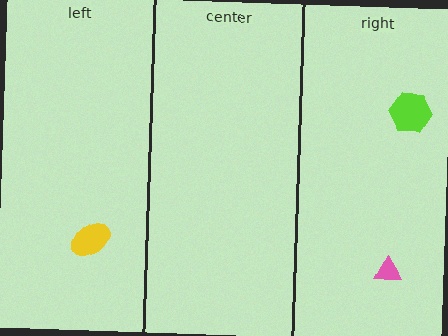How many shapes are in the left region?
1.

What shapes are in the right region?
The lime hexagon, the pink triangle.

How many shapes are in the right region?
2.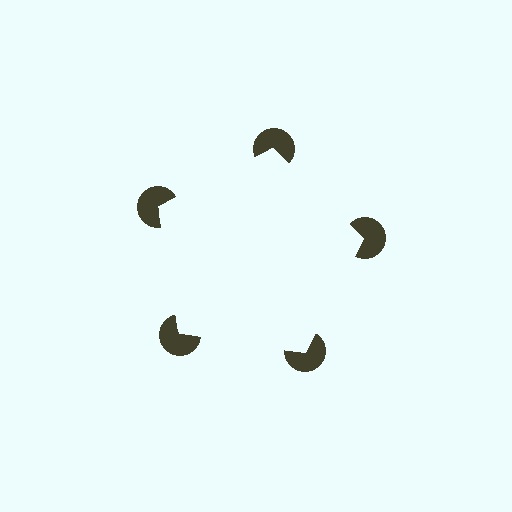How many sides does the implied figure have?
5 sides.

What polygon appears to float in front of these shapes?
An illusory pentagon — its edges are inferred from the aligned wedge cuts in the pac-man discs, not physically drawn.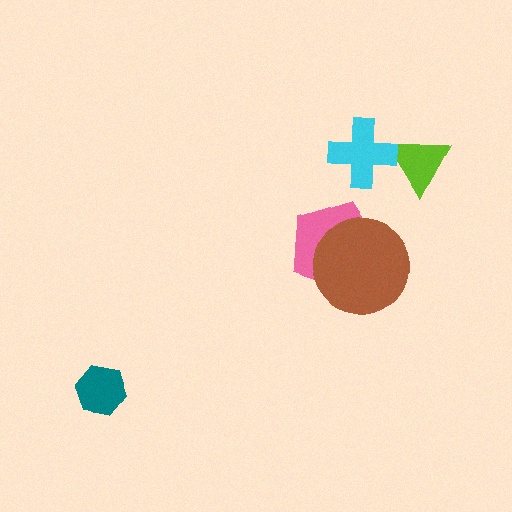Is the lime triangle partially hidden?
Yes, it is partially covered by another shape.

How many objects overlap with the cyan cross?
1 object overlaps with the cyan cross.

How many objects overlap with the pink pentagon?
1 object overlaps with the pink pentagon.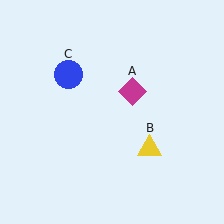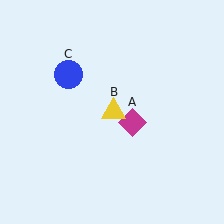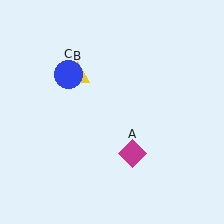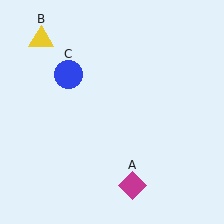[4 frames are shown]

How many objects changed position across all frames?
2 objects changed position: magenta diamond (object A), yellow triangle (object B).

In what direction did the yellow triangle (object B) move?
The yellow triangle (object B) moved up and to the left.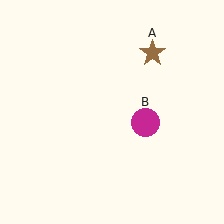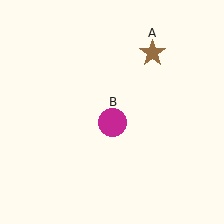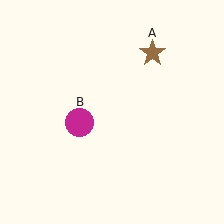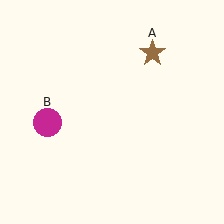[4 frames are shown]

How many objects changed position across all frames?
1 object changed position: magenta circle (object B).